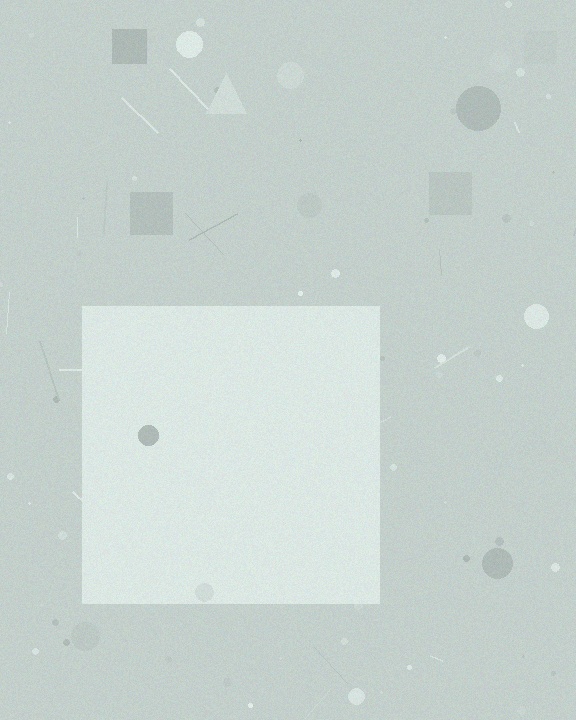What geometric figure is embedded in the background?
A square is embedded in the background.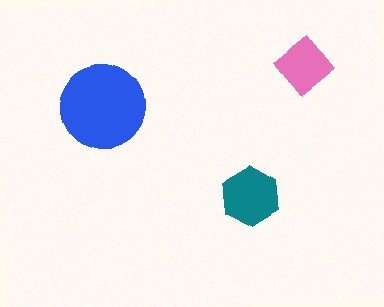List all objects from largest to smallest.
The blue circle, the teal hexagon, the pink diamond.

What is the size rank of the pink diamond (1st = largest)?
3rd.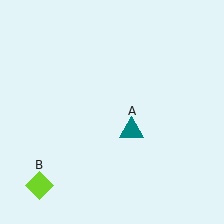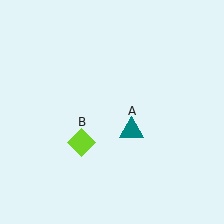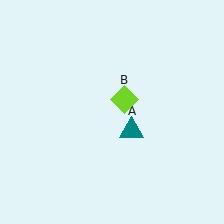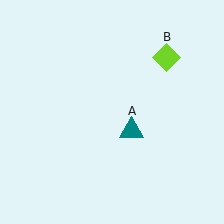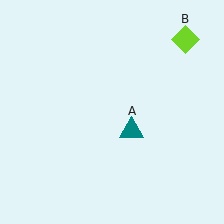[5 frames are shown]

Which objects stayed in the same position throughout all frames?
Teal triangle (object A) remained stationary.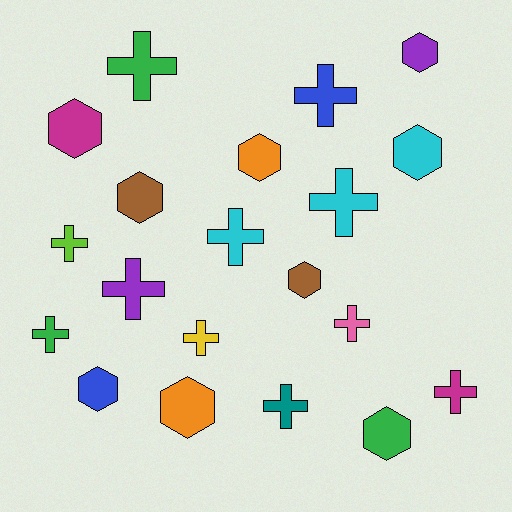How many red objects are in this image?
There are no red objects.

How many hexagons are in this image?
There are 9 hexagons.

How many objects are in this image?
There are 20 objects.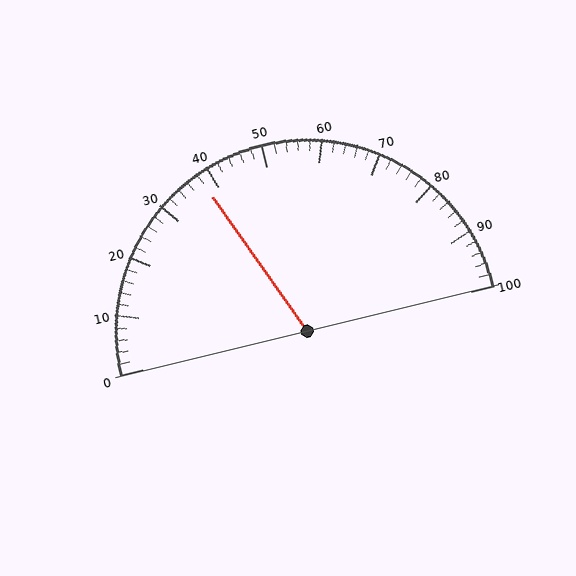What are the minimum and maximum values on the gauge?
The gauge ranges from 0 to 100.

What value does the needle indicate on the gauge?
The needle indicates approximately 38.